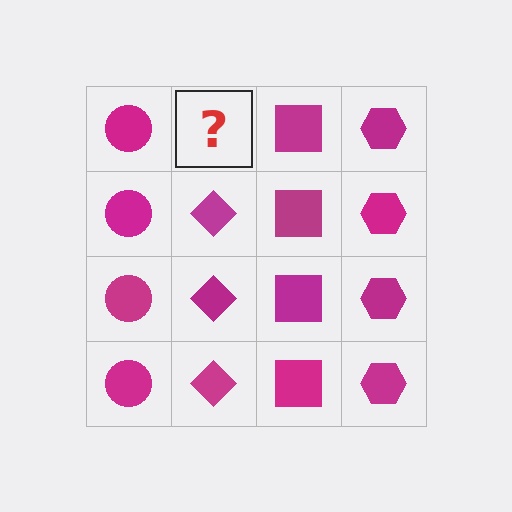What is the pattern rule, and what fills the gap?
The rule is that each column has a consistent shape. The gap should be filled with a magenta diamond.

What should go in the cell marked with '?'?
The missing cell should contain a magenta diamond.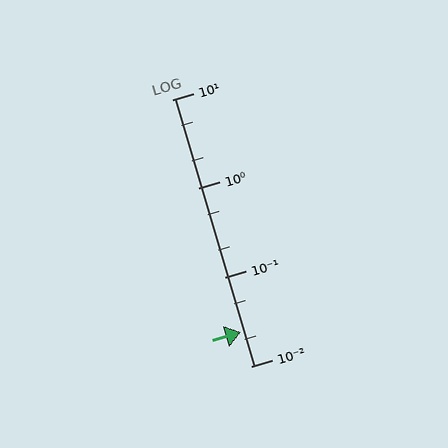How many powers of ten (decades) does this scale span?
The scale spans 3 decades, from 0.01 to 10.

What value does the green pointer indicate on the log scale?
The pointer indicates approximately 0.024.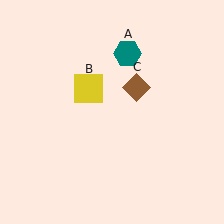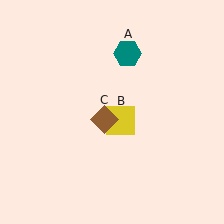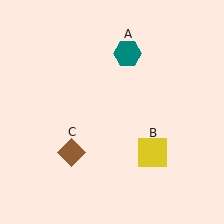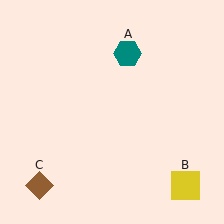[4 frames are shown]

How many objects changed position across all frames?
2 objects changed position: yellow square (object B), brown diamond (object C).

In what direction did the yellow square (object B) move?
The yellow square (object B) moved down and to the right.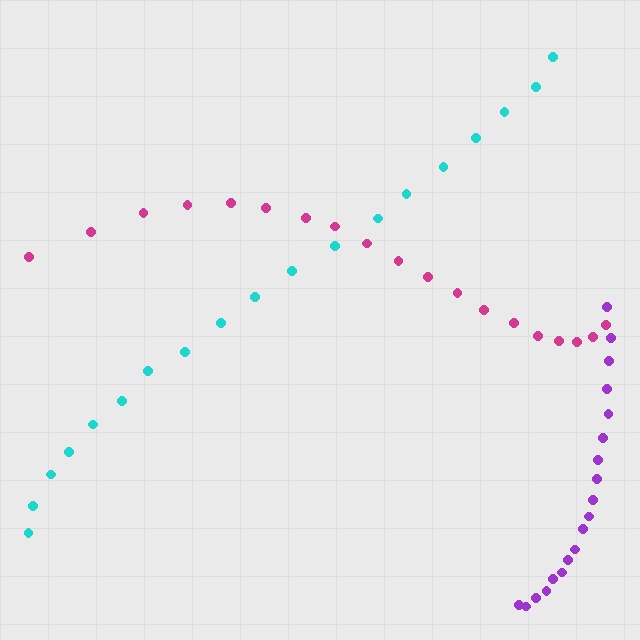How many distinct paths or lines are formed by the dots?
There are 3 distinct paths.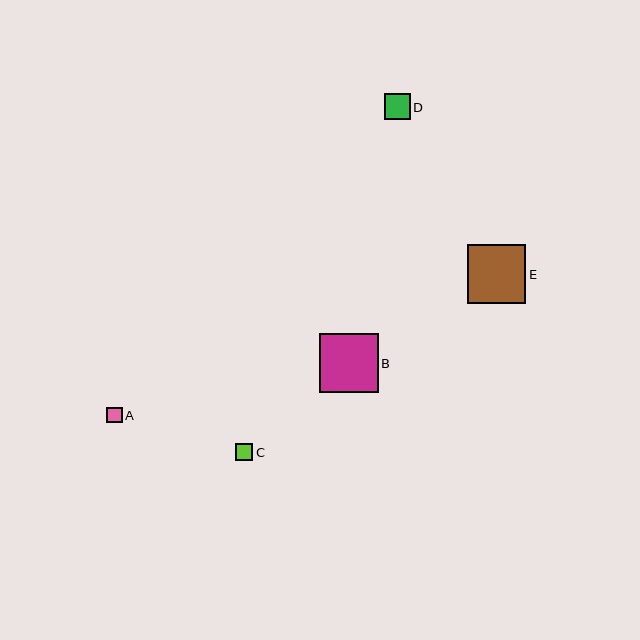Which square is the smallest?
Square A is the smallest with a size of approximately 15 pixels.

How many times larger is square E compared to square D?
Square E is approximately 2.3 times the size of square D.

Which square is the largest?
Square E is the largest with a size of approximately 59 pixels.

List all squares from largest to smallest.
From largest to smallest: E, B, D, C, A.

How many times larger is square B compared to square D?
Square B is approximately 2.3 times the size of square D.